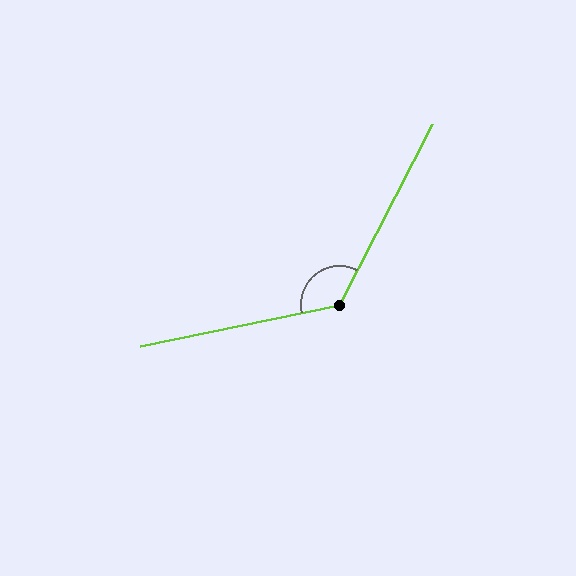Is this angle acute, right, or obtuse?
It is obtuse.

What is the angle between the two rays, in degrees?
Approximately 129 degrees.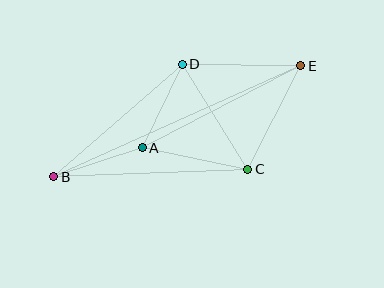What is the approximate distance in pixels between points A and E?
The distance between A and E is approximately 178 pixels.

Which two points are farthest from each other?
Points B and E are farthest from each other.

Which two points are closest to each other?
Points A and D are closest to each other.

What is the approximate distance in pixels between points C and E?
The distance between C and E is approximately 116 pixels.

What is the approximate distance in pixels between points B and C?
The distance between B and C is approximately 194 pixels.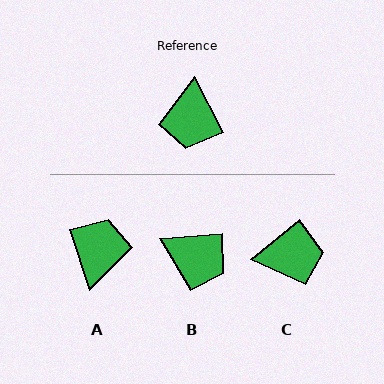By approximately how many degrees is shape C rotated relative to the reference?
Approximately 102 degrees counter-clockwise.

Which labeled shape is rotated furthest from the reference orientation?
A, about 171 degrees away.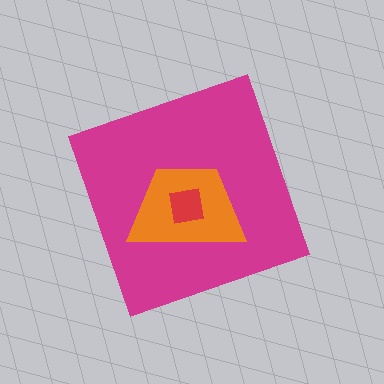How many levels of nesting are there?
3.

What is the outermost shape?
The magenta diamond.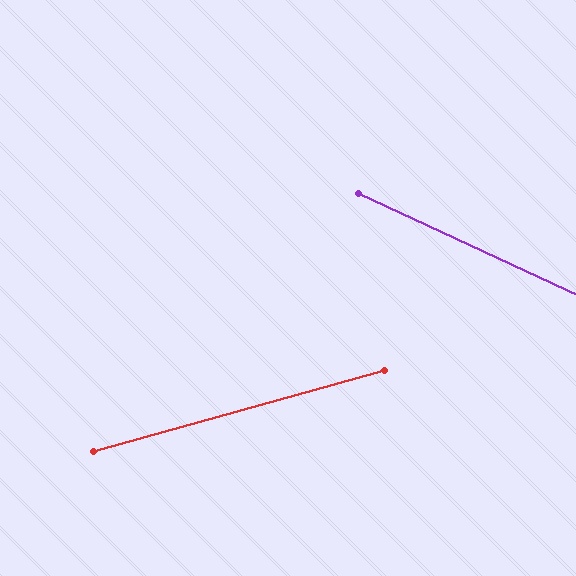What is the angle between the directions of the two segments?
Approximately 40 degrees.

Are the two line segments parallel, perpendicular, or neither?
Neither parallel nor perpendicular — they differ by about 40°.